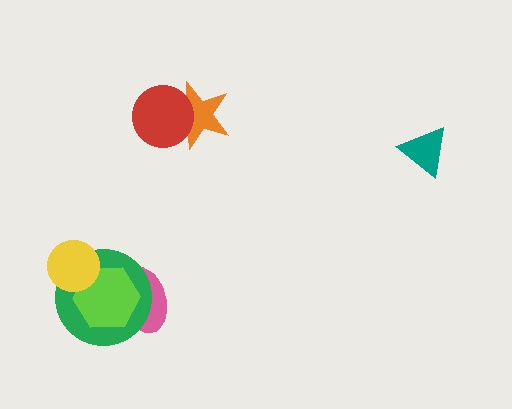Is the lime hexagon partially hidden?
Yes, it is partially covered by another shape.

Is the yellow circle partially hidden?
No, no other shape covers it.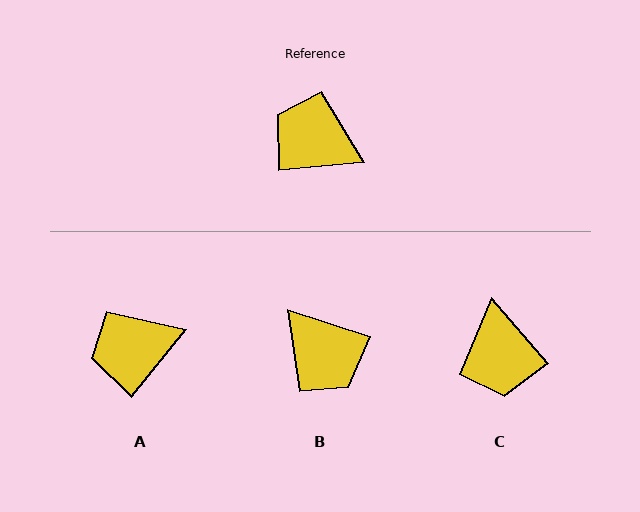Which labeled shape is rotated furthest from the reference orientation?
B, about 157 degrees away.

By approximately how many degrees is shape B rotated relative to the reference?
Approximately 157 degrees counter-clockwise.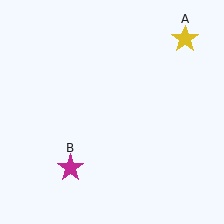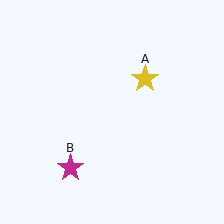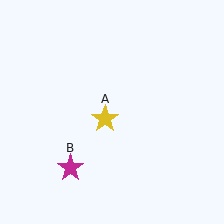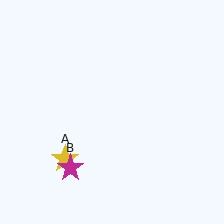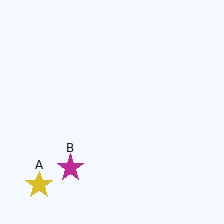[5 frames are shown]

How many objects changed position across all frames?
1 object changed position: yellow star (object A).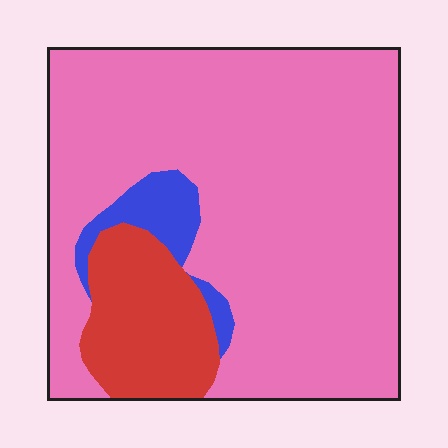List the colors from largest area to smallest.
From largest to smallest: pink, red, blue.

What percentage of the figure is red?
Red takes up about one sixth (1/6) of the figure.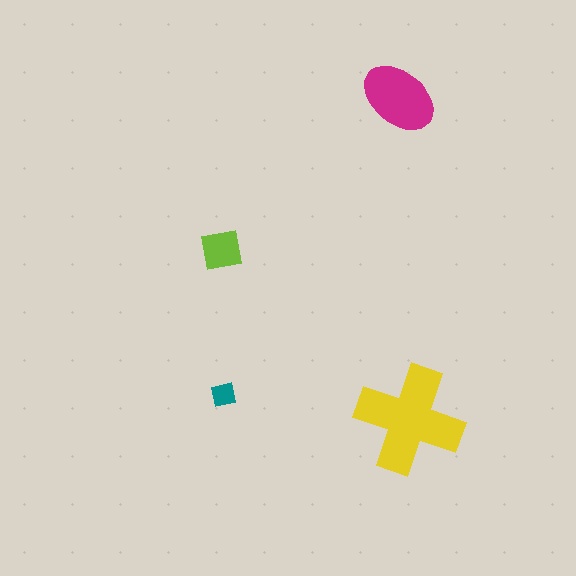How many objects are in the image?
There are 4 objects in the image.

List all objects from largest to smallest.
The yellow cross, the magenta ellipse, the lime square, the teal square.